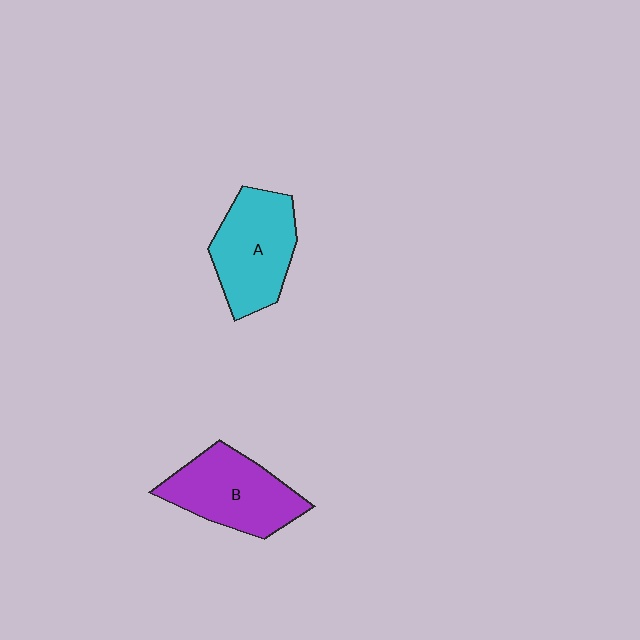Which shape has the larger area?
Shape B (purple).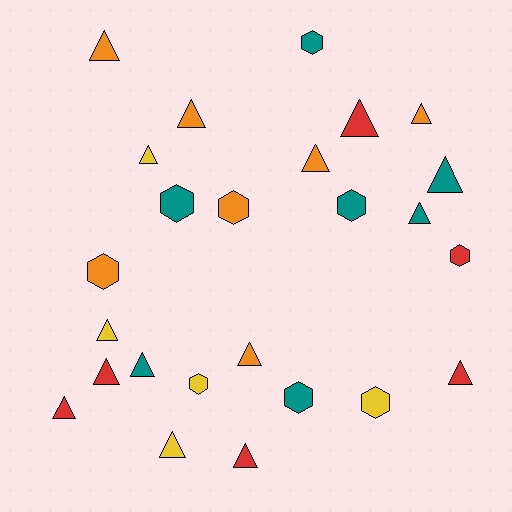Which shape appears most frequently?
Triangle, with 16 objects.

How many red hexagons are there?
There is 1 red hexagon.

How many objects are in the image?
There are 25 objects.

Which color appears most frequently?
Teal, with 7 objects.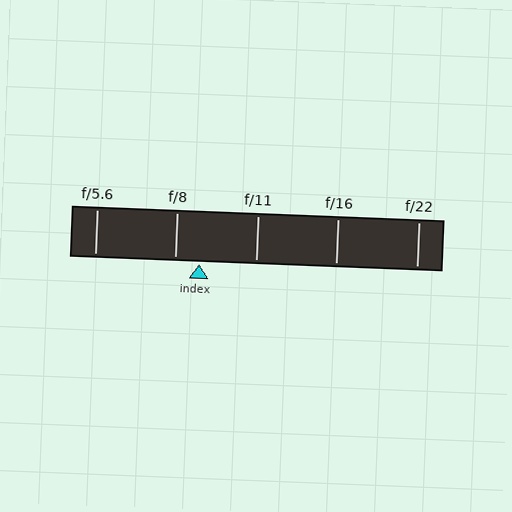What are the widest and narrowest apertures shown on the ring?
The widest aperture shown is f/5.6 and the narrowest is f/22.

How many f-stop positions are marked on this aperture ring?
There are 5 f-stop positions marked.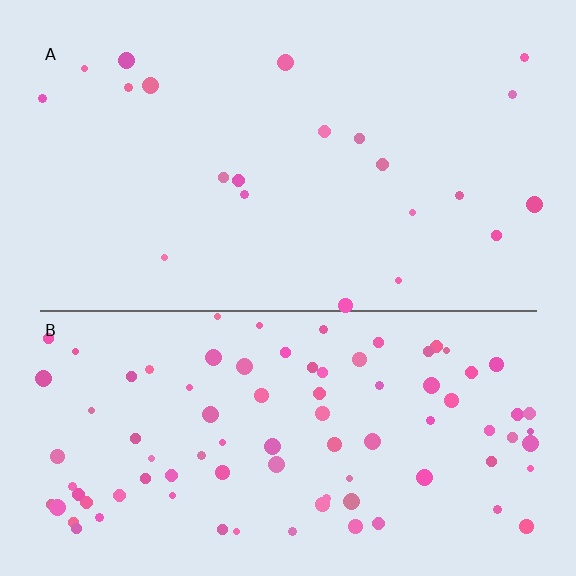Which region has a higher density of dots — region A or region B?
B (the bottom).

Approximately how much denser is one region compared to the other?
Approximately 4.1× — region B over region A.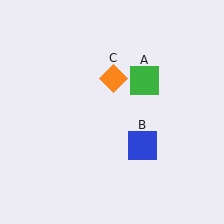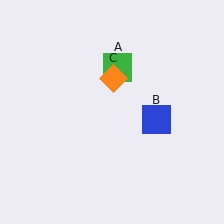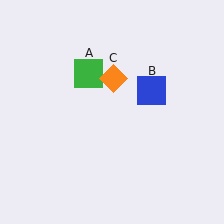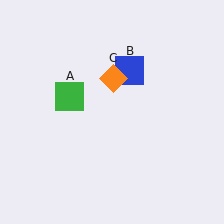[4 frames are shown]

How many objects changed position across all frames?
2 objects changed position: green square (object A), blue square (object B).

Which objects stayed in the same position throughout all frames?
Orange diamond (object C) remained stationary.